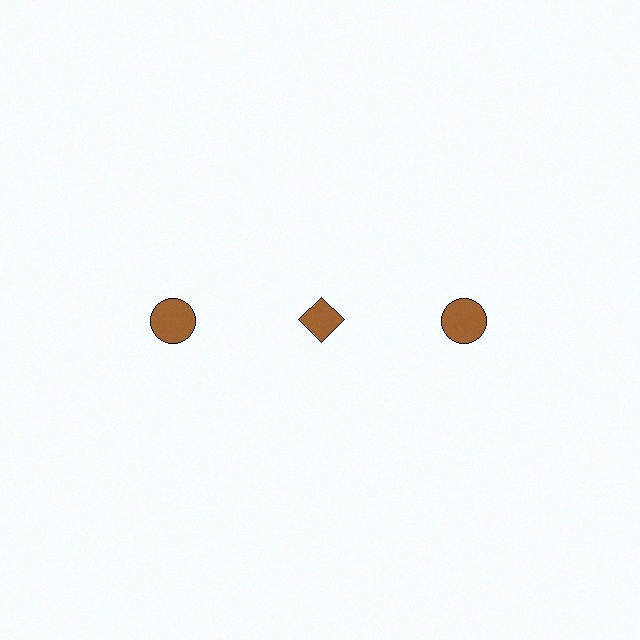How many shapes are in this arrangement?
There are 3 shapes arranged in a grid pattern.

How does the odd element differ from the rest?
It has a different shape: diamond instead of circle.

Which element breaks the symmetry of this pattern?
The brown diamond in the top row, second from left column breaks the symmetry. All other shapes are brown circles.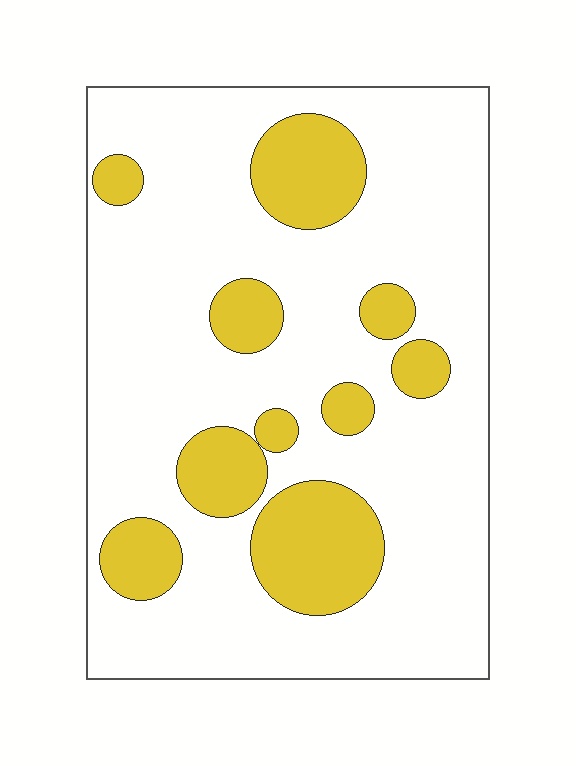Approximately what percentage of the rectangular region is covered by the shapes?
Approximately 20%.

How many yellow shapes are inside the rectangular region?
10.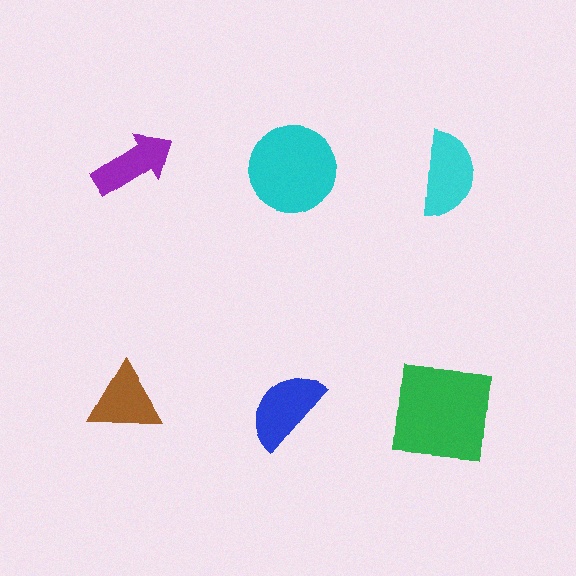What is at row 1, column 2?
A cyan circle.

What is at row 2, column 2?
A blue semicircle.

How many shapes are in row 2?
3 shapes.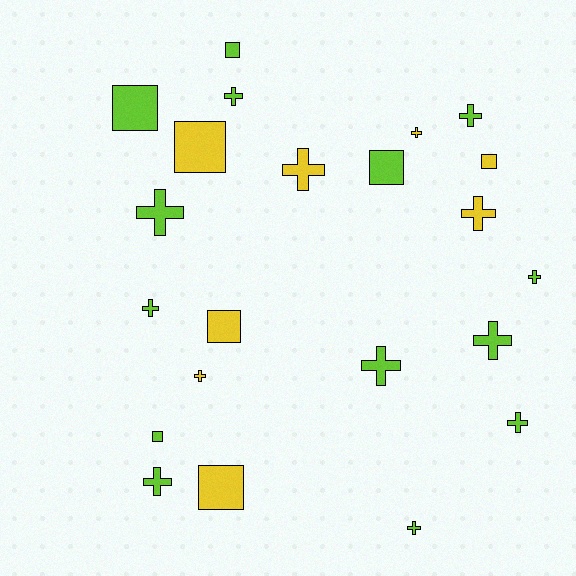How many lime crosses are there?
There are 10 lime crosses.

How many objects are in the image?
There are 22 objects.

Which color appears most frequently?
Lime, with 14 objects.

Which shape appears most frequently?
Cross, with 14 objects.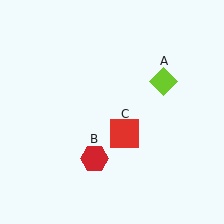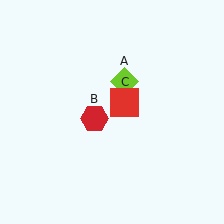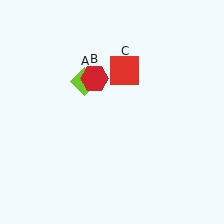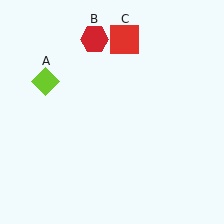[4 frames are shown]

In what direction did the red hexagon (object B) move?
The red hexagon (object B) moved up.